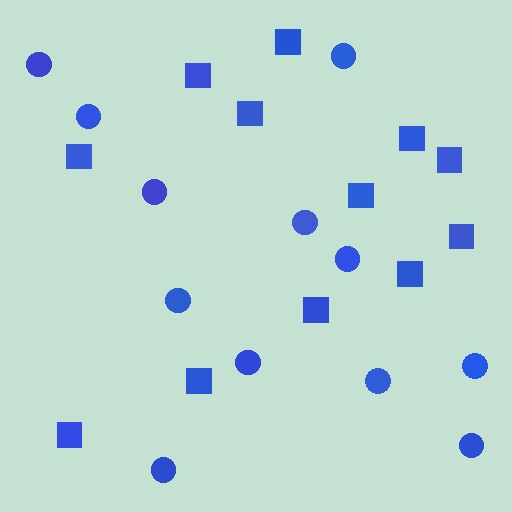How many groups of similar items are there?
There are 2 groups: one group of squares (12) and one group of circles (12).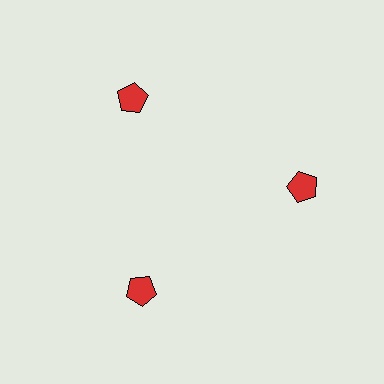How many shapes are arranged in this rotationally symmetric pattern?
There are 3 shapes, arranged in 3 groups of 1.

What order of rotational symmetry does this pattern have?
This pattern has 3-fold rotational symmetry.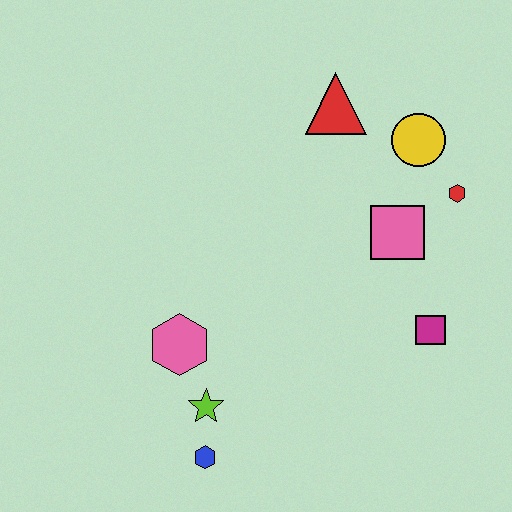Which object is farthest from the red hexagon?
The blue hexagon is farthest from the red hexagon.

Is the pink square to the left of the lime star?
No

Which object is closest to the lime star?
The blue hexagon is closest to the lime star.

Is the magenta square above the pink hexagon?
Yes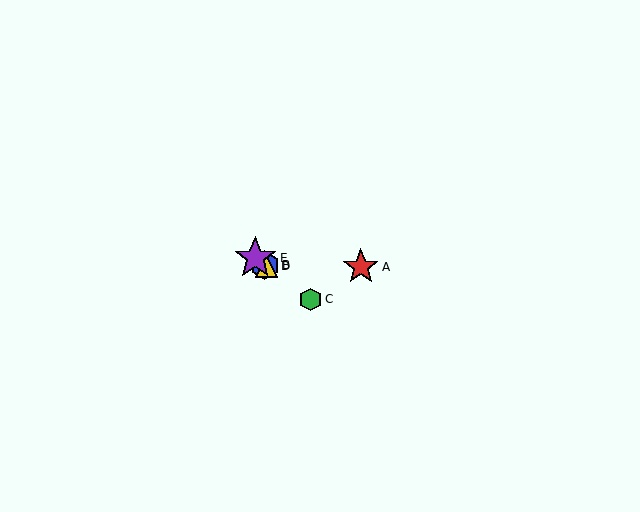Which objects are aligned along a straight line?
Objects B, C, D, E are aligned along a straight line.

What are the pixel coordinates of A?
Object A is at (361, 267).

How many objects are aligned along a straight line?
4 objects (B, C, D, E) are aligned along a straight line.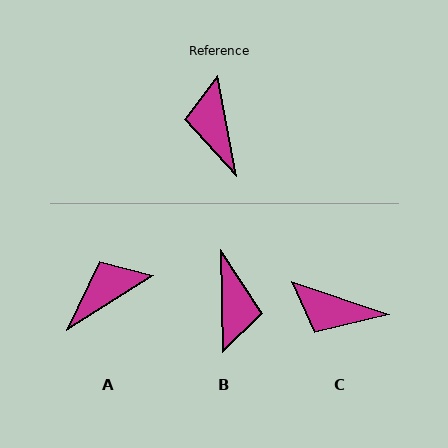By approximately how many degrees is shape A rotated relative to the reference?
Approximately 68 degrees clockwise.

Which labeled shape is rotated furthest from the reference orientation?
B, about 171 degrees away.